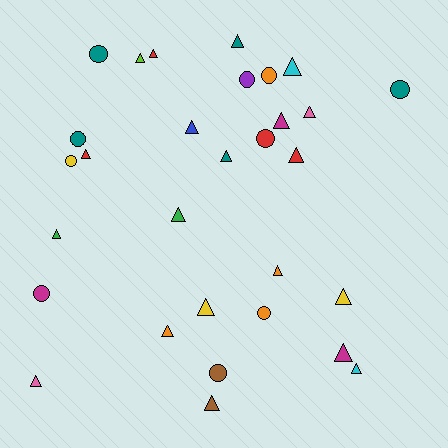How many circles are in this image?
There are 10 circles.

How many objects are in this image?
There are 30 objects.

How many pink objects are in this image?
There are 2 pink objects.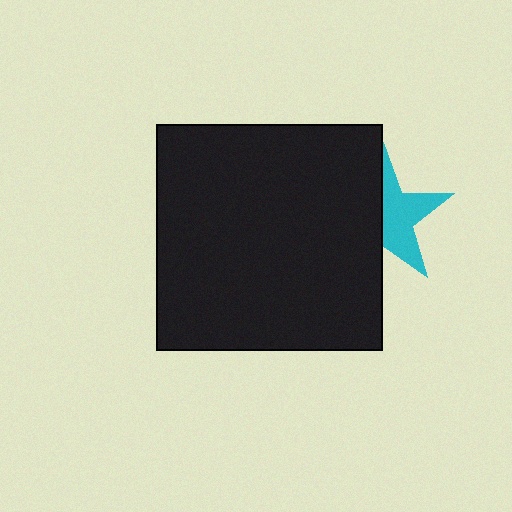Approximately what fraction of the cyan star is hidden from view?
Roughly 49% of the cyan star is hidden behind the black square.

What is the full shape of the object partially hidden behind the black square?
The partially hidden object is a cyan star.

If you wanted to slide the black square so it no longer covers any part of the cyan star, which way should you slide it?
Slide it left — that is the most direct way to separate the two shapes.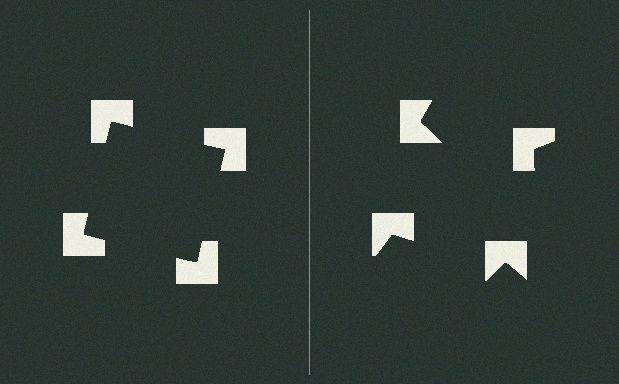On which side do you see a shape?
An illusory square appears on the left side. On the right side the wedge cuts are rotated, so no coherent shape forms.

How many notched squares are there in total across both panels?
8 — 4 on each side.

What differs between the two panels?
The notched squares are positioned identically on both sides; only the wedge orientations differ. On the left they align to a square; on the right they are misaligned.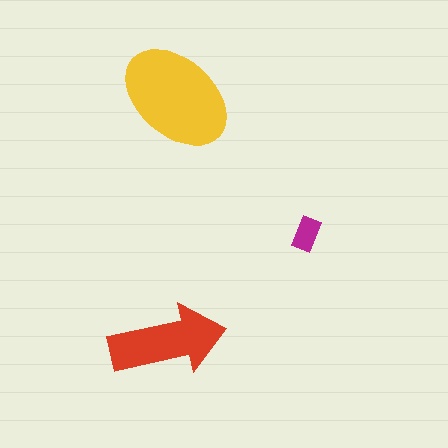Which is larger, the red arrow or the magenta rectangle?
The red arrow.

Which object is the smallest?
The magenta rectangle.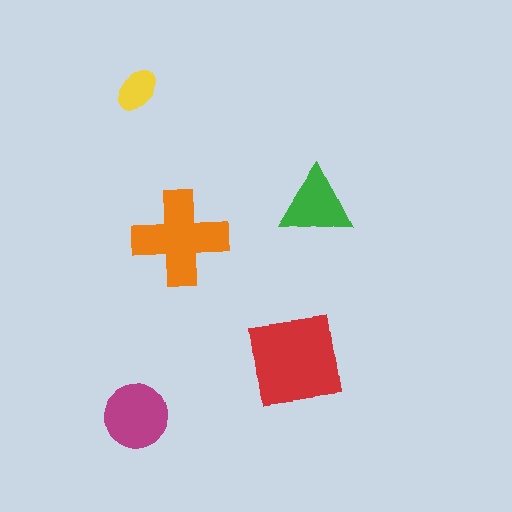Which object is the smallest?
The yellow ellipse.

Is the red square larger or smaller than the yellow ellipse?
Larger.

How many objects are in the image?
There are 5 objects in the image.